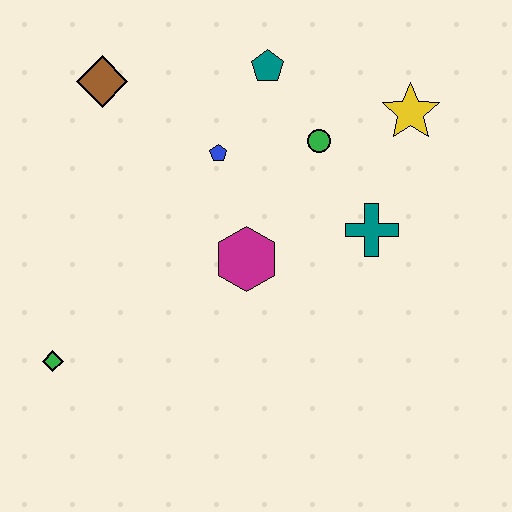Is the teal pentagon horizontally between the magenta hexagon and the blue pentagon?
No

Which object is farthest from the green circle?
The green diamond is farthest from the green circle.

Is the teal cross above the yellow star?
No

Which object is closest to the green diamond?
The magenta hexagon is closest to the green diamond.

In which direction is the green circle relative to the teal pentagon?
The green circle is below the teal pentagon.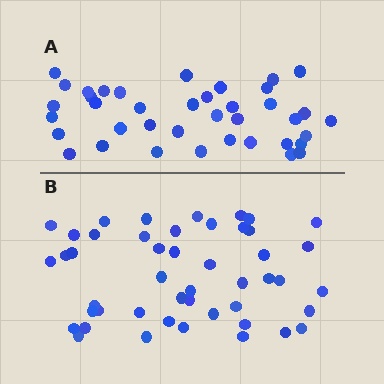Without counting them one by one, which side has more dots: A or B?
Region B (the bottom region) has more dots.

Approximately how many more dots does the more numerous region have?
Region B has roughly 8 or so more dots than region A.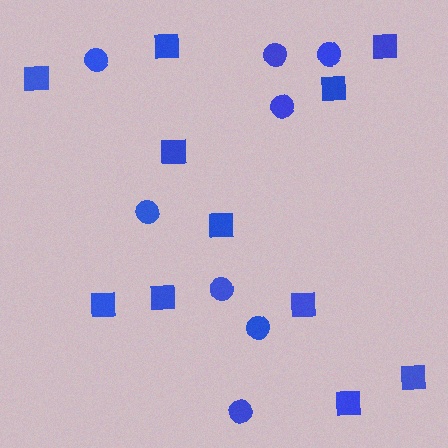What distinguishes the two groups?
There are 2 groups: one group of squares (11) and one group of circles (8).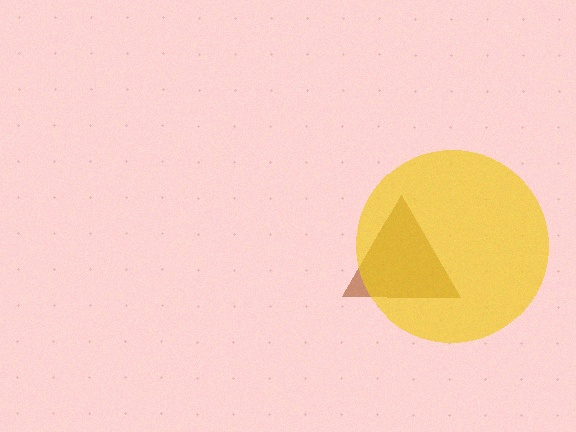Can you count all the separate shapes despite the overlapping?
Yes, there are 2 separate shapes.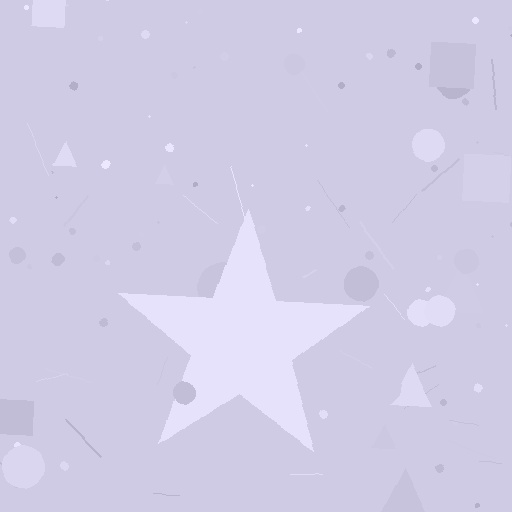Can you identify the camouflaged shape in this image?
The camouflaged shape is a star.